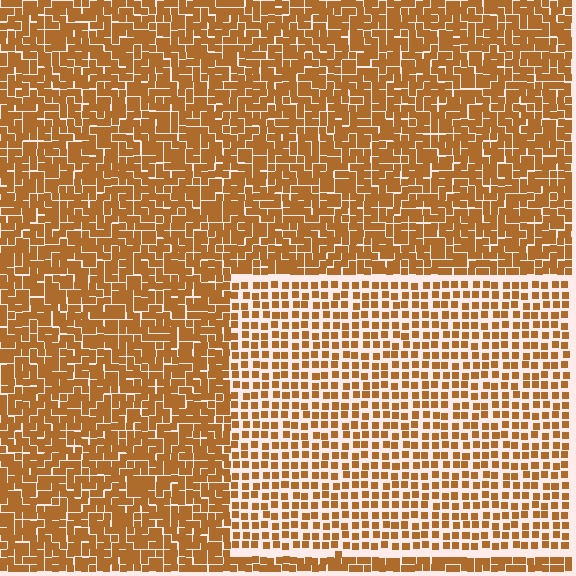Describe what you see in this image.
The image contains small brown elements arranged at two different densities. A rectangle-shaped region is visible where the elements are less densely packed than the surrounding area.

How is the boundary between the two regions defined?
The boundary is defined by a change in element density (approximately 1.8x ratio). All elements are the same color, size, and shape.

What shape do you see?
I see a rectangle.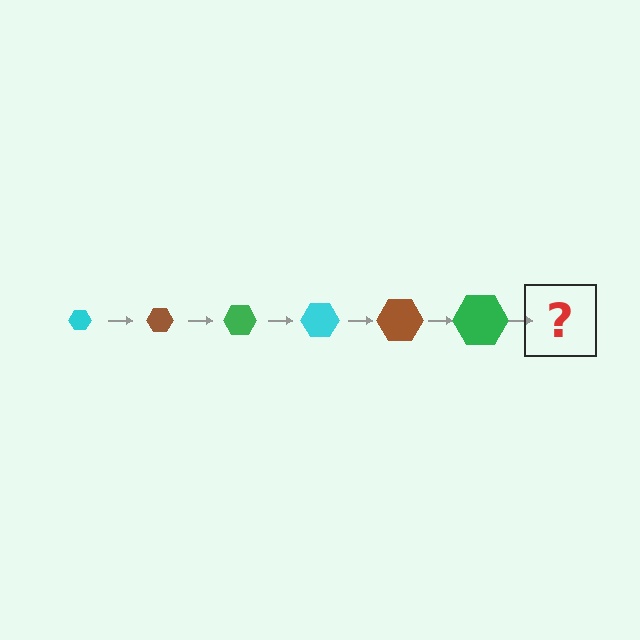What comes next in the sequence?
The next element should be a cyan hexagon, larger than the previous one.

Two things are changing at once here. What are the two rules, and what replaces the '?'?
The two rules are that the hexagon grows larger each step and the color cycles through cyan, brown, and green. The '?' should be a cyan hexagon, larger than the previous one.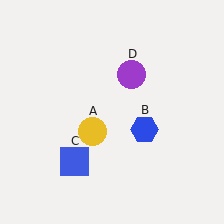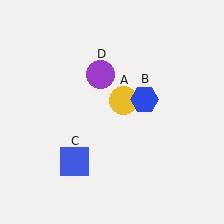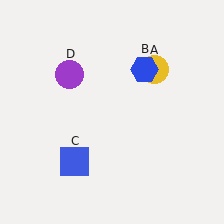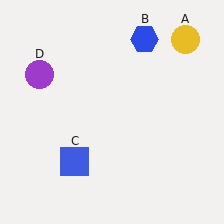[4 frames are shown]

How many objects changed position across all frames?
3 objects changed position: yellow circle (object A), blue hexagon (object B), purple circle (object D).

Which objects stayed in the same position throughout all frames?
Blue square (object C) remained stationary.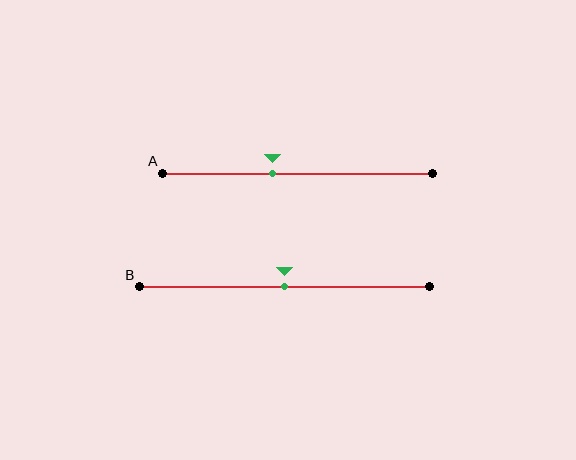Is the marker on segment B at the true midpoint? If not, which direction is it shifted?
Yes, the marker on segment B is at the true midpoint.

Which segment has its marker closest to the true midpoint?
Segment B has its marker closest to the true midpoint.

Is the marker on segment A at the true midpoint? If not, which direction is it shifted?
No, the marker on segment A is shifted to the left by about 9% of the segment length.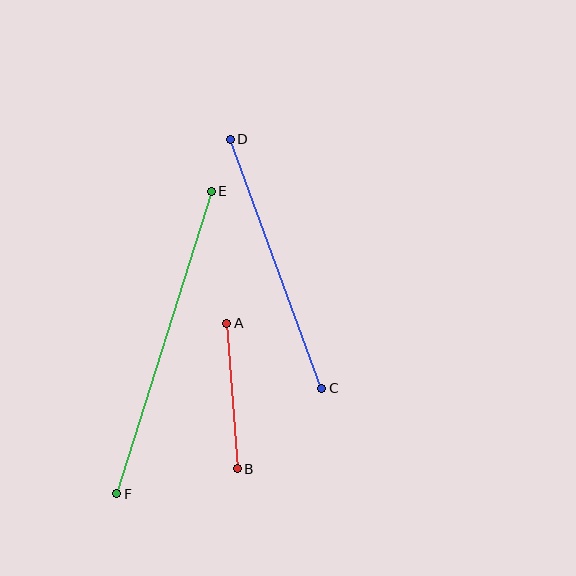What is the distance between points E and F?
The distance is approximately 317 pixels.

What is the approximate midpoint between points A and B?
The midpoint is at approximately (232, 396) pixels.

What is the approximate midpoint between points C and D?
The midpoint is at approximately (276, 264) pixels.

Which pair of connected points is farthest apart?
Points E and F are farthest apart.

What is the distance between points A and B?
The distance is approximately 146 pixels.